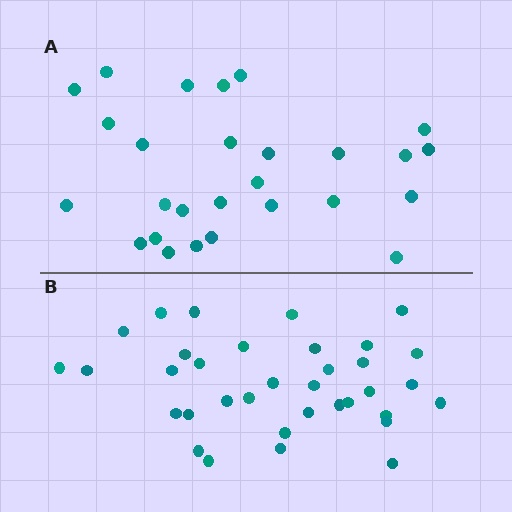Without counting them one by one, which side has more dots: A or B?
Region B (the bottom region) has more dots.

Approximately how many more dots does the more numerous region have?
Region B has roughly 8 or so more dots than region A.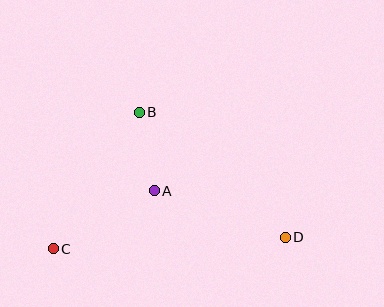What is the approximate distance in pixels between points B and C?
The distance between B and C is approximately 161 pixels.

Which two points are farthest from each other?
Points C and D are farthest from each other.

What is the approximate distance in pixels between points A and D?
The distance between A and D is approximately 139 pixels.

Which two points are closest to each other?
Points A and B are closest to each other.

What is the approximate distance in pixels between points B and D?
The distance between B and D is approximately 192 pixels.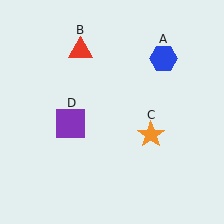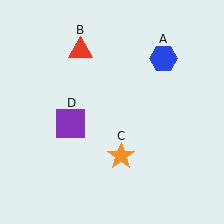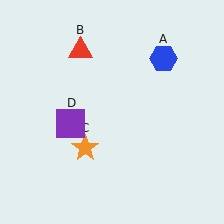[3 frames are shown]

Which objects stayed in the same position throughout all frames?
Blue hexagon (object A) and red triangle (object B) and purple square (object D) remained stationary.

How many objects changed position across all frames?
1 object changed position: orange star (object C).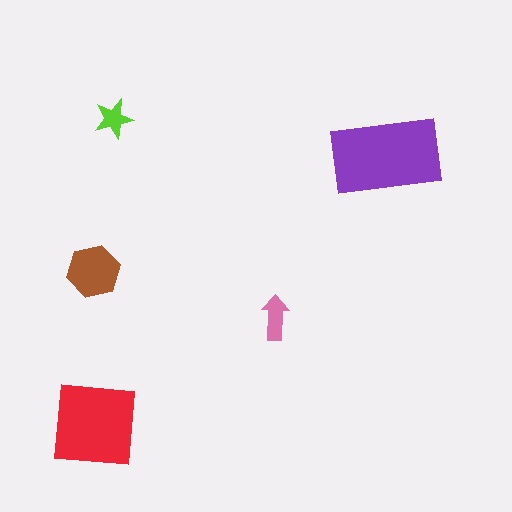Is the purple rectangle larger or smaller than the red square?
Larger.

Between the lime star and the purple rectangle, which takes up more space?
The purple rectangle.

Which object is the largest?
The purple rectangle.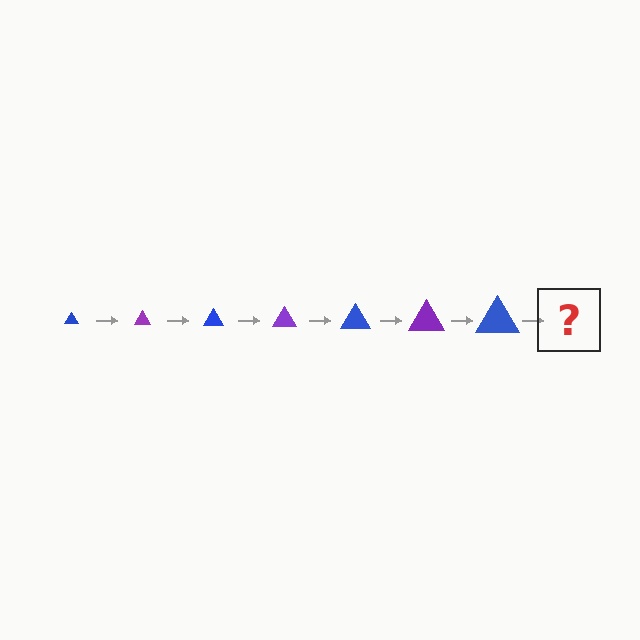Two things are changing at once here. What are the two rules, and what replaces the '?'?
The two rules are that the triangle grows larger each step and the color cycles through blue and purple. The '?' should be a purple triangle, larger than the previous one.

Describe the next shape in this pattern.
It should be a purple triangle, larger than the previous one.